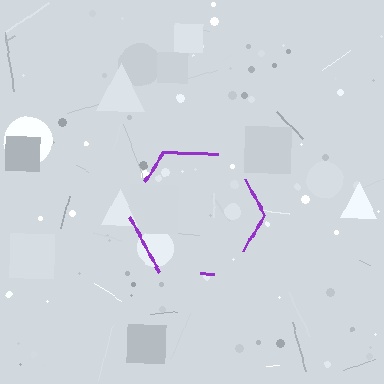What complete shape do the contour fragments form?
The contour fragments form a hexagon.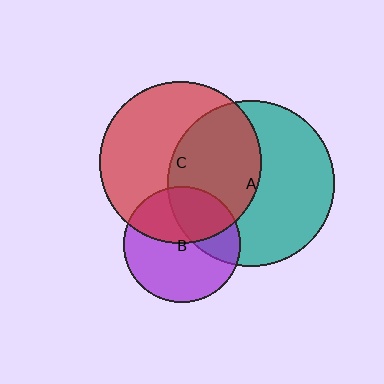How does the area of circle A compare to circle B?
Approximately 2.0 times.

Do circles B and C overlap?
Yes.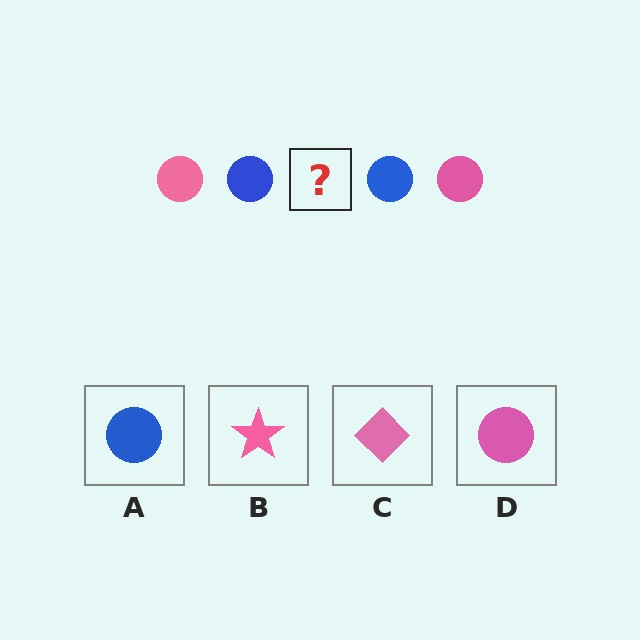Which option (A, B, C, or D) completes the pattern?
D.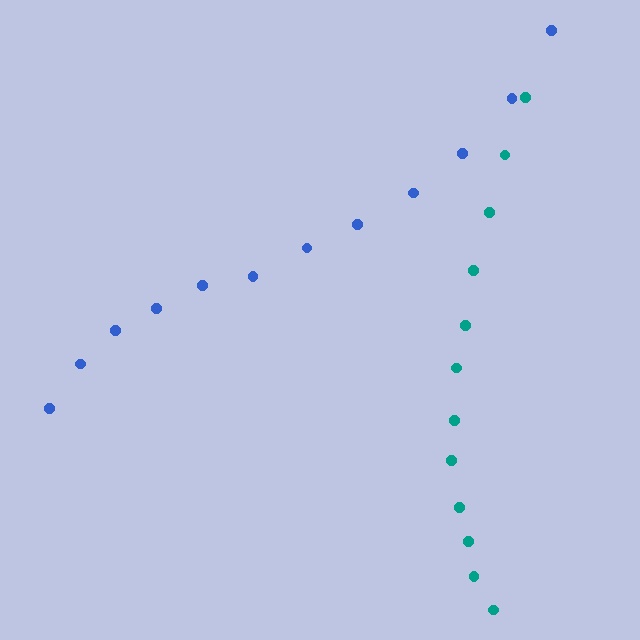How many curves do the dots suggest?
There are 2 distinct paths.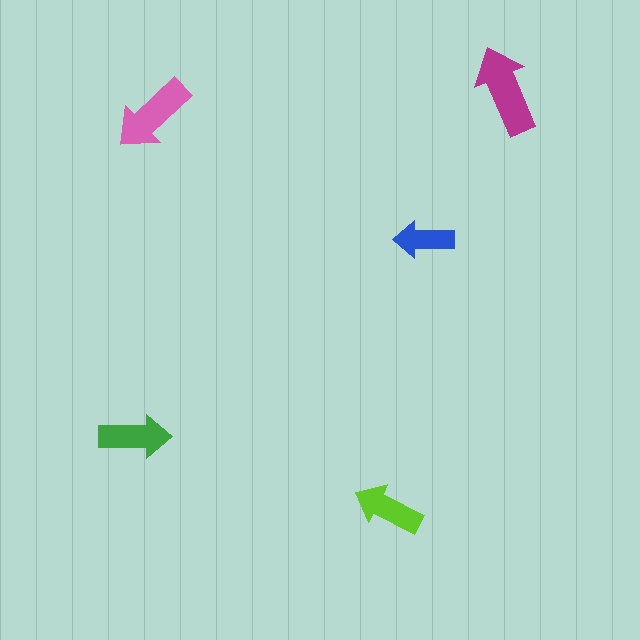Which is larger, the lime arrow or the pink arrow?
The pink one.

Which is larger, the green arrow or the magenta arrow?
The magenta one.